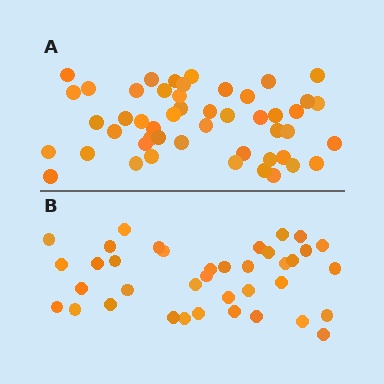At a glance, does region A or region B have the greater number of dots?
Region A (the top region) has more dots.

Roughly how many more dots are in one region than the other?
Region A has roughly 12 or so more dots than region B.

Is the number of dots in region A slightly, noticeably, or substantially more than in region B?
Region A has noticeably more, but not dramatically so. The ratio is roughly 1.3 to 1.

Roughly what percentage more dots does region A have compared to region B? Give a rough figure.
About 30% more.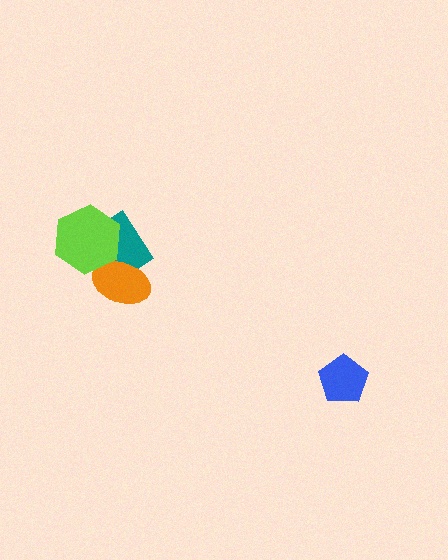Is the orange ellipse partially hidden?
Yes, it is partially covered by another shape.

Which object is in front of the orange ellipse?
The lime hexagon is in front of the orange ellipse.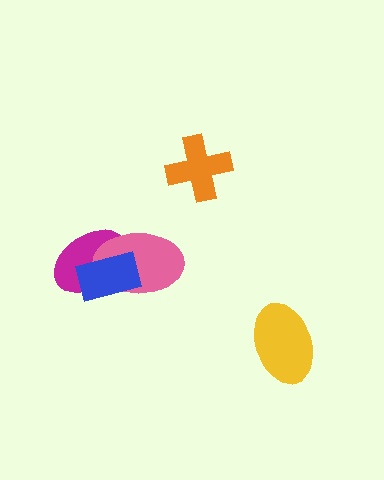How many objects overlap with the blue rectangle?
2 objects overlap with the blue rectangle.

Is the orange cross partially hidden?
No, no other shape covers it.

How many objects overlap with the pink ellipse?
2 objects overlap with the pink ellipse.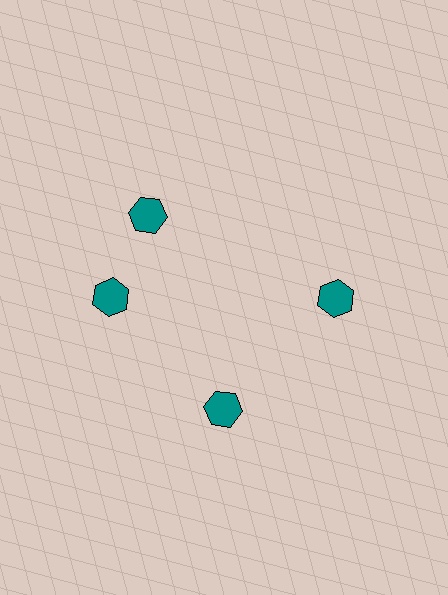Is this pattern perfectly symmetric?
No. The 4 teal hexagons are arranged in a ring, but one element near the 12 o'clock position is rotated out of alignment along the ring, breaking the 4-fold rotational symmetry.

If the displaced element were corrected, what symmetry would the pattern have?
It would have 4-fold rotational symmetry — the pattern would map onto itself every 90 degrees.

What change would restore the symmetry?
The symmetry would be restored by rotating it back into even spacing with its neighbors so that all 4 hexagons sit at equal angles and equal distance from the center.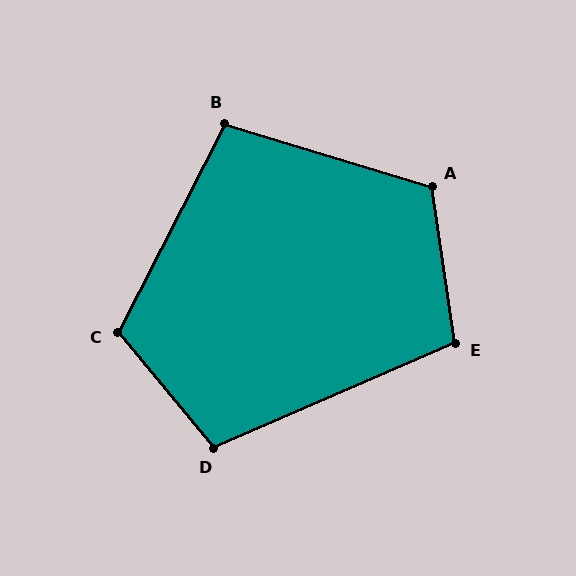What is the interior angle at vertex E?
Approximately 105 degrees (obtuse).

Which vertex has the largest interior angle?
A, at approximately 115 degrees.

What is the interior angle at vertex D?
Approximately 106 degrees (obtuse).